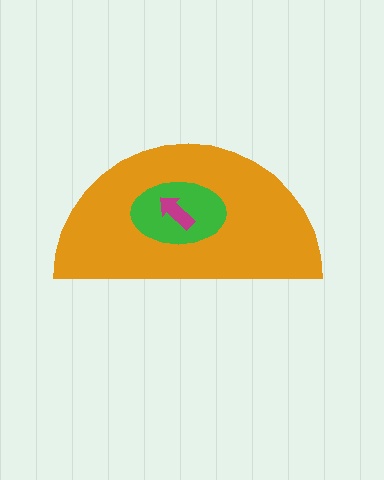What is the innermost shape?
The magenta arrow.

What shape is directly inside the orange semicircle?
The green ellipse.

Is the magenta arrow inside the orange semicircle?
Yes.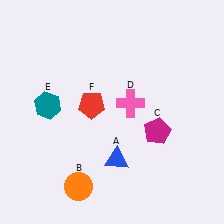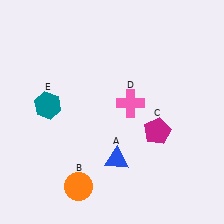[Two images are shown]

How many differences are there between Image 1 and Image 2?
There is 1 difference between the two images.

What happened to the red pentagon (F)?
The red pentagon (F) was removed in Image 2. It was in the top-left area of Image 1.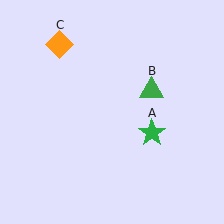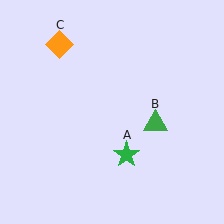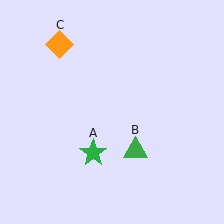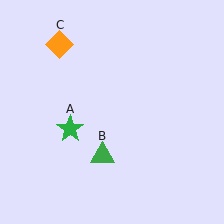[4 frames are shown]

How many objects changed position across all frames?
2 objects changed position: green star (object A), green triangle (object B).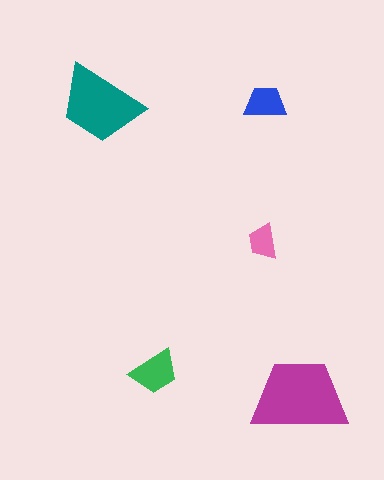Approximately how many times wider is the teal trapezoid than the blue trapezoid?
About 2 times wider.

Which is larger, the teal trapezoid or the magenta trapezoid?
The magenta one.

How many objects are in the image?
There are 5 objects in the image.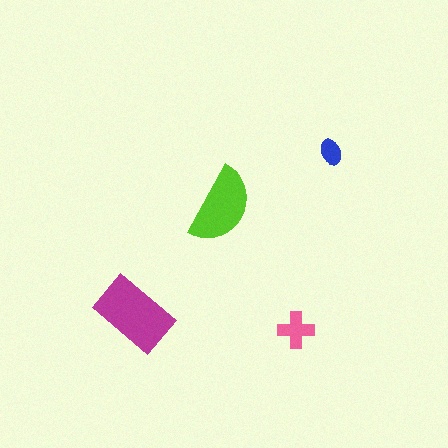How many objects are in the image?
There are 4 objects in the image.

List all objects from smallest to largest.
The blue ellipse, the pink cross, the lime semicircle, the magenta rectangle.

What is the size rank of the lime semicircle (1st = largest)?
2nd.